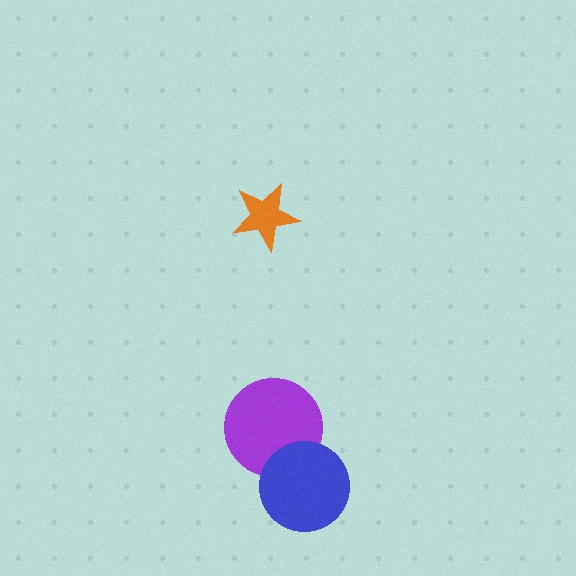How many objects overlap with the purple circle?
1 object overlaps with the purple circle.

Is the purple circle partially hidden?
Yes, it is partially covered by another shape.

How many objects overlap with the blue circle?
1 object overlaps with the blue circle.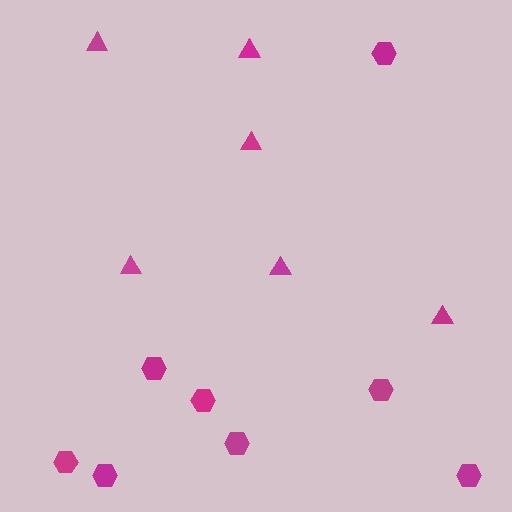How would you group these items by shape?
There are 2 groups: one group of hexagons (8) and one group of triangles (6).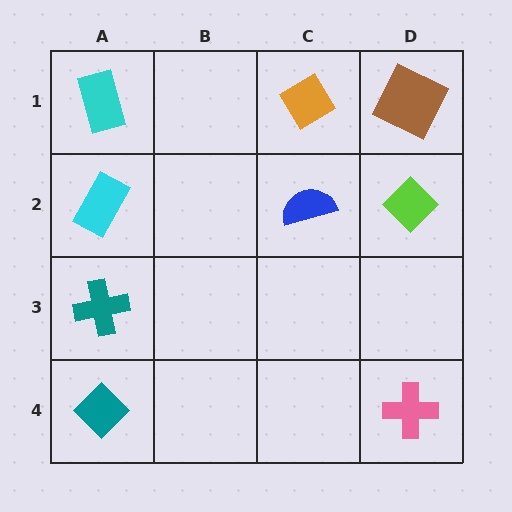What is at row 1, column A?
A cyan rectangle.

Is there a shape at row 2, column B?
No, that cell is empty.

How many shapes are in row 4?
2 shapes.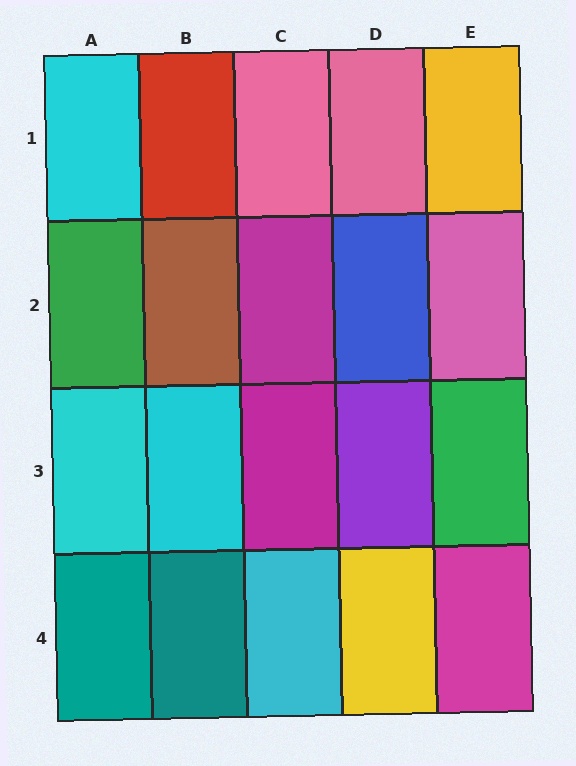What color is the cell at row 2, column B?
Brown.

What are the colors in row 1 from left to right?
Cyan, red, pink, pink, yellow.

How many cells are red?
1 cell is red.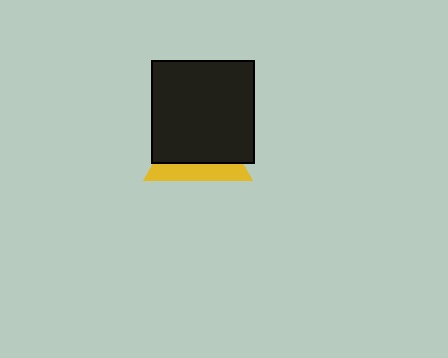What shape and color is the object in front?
The object in front is a black square.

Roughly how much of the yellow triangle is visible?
A small part of it is visible (roughly 34%).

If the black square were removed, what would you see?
You would see the complete yellow triangle.